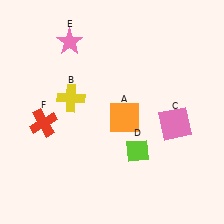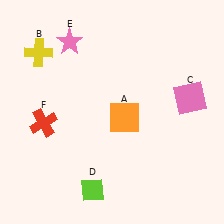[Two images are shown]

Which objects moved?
The objects that moved are: the yellow cross (B), the pink square (C), the lime diamond (D).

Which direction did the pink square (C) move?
The pink square (C) moved up.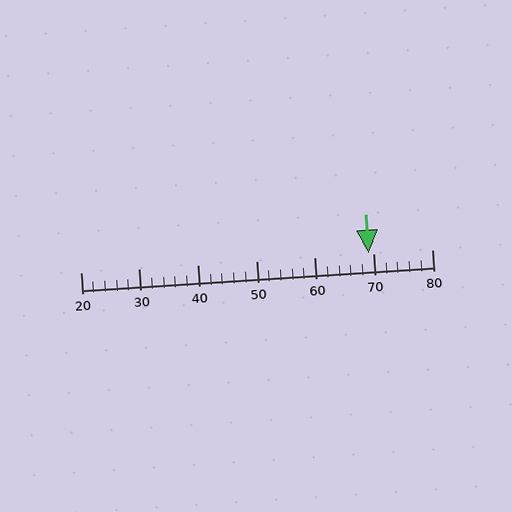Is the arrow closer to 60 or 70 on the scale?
The arrow is closer to 70.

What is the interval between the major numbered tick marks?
The major tick marks are spaced 10 units apart.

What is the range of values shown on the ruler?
The ruler shows values from 20 to 80.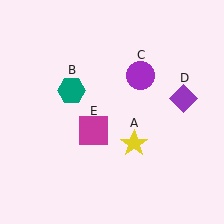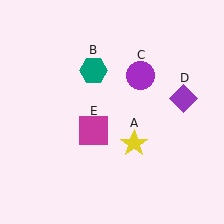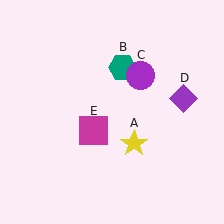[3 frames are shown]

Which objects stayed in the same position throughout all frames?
Yellow star (object A) and purple circle (object C) and purple diamond (object D) and magenta square (object E) remained stationary.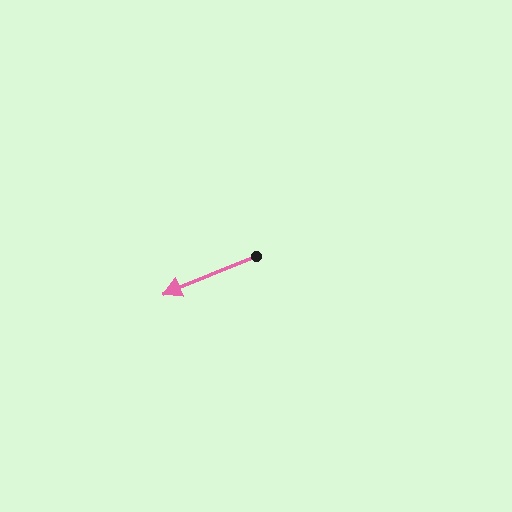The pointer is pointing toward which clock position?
Roughly 8 o'clock.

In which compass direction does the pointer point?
West.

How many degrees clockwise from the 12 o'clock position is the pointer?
Approximately 248 degrees.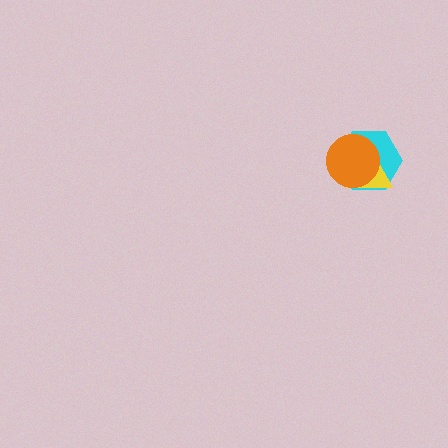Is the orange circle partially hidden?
No, no other shape covers it.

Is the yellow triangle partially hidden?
Yes, it is partially covered by another shape.